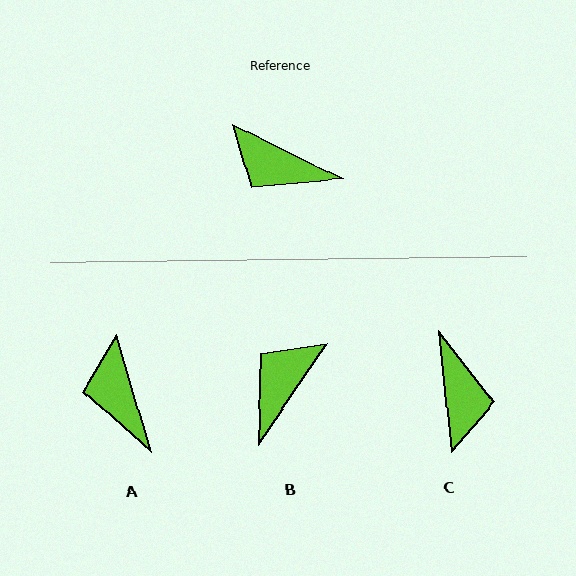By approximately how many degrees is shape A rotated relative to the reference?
Approximately 47 degrees clockwise.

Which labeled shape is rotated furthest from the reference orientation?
C, about 123 degrees away.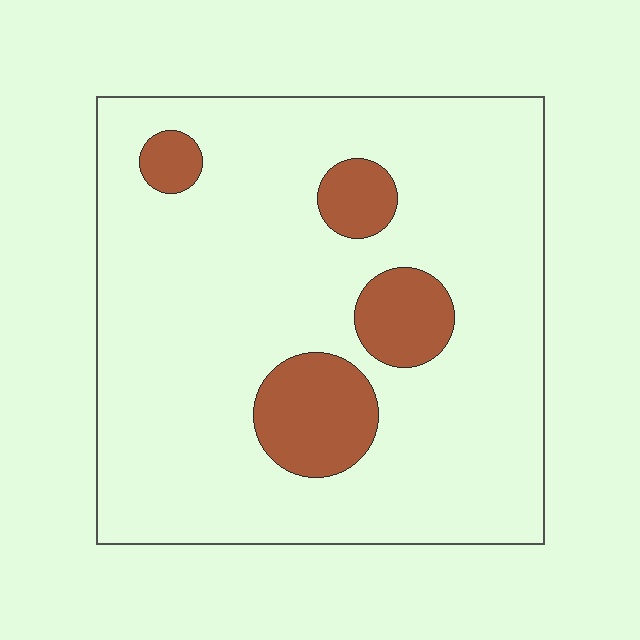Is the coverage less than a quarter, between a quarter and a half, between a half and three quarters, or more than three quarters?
Less than a quarter.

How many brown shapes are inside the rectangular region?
4.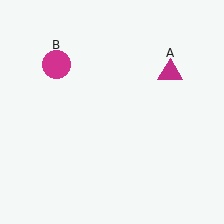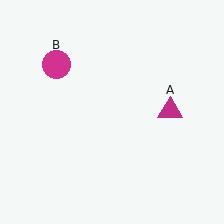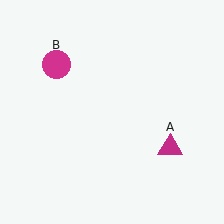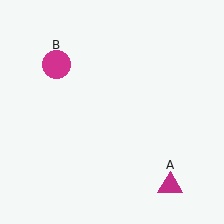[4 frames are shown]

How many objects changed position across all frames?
1 object changed position: magenta triangle (object A).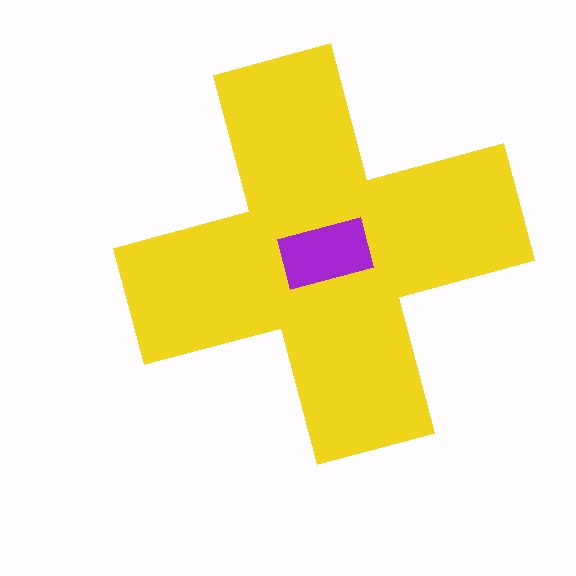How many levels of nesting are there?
2.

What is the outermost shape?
The yellow cross.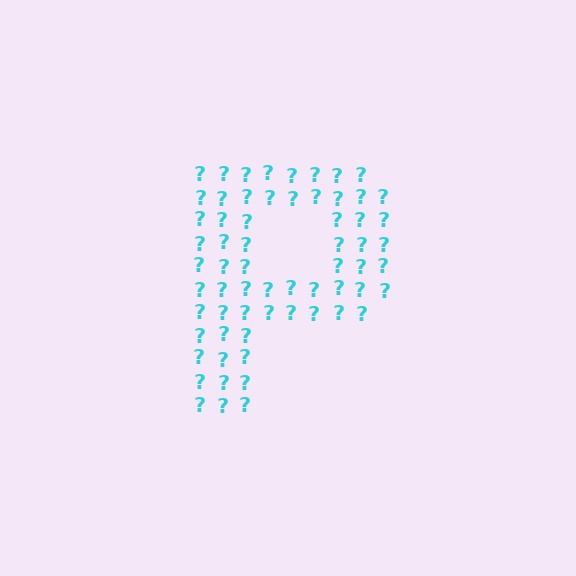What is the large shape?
The large shape is the letter P.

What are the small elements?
The small elements are question marks.